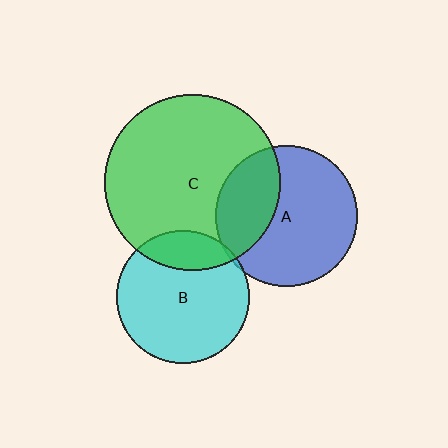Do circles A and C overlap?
Yes.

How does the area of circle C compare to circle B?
Approximately 1.8 times.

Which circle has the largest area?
Circle C (green).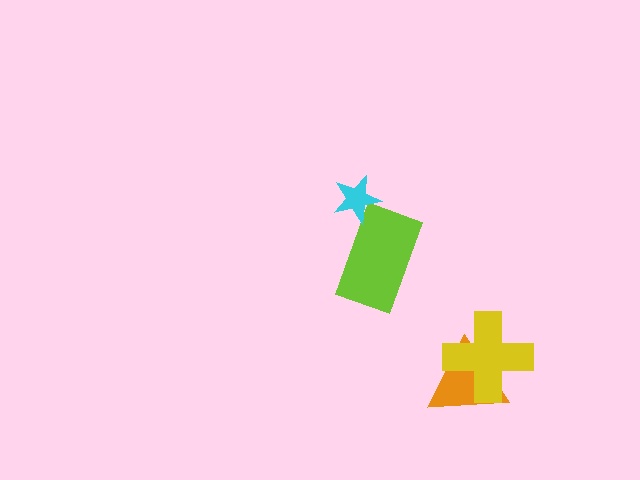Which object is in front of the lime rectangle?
The cyan star is in front of the lime rectangle.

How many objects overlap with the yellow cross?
1 object overlaps with the yellow cross.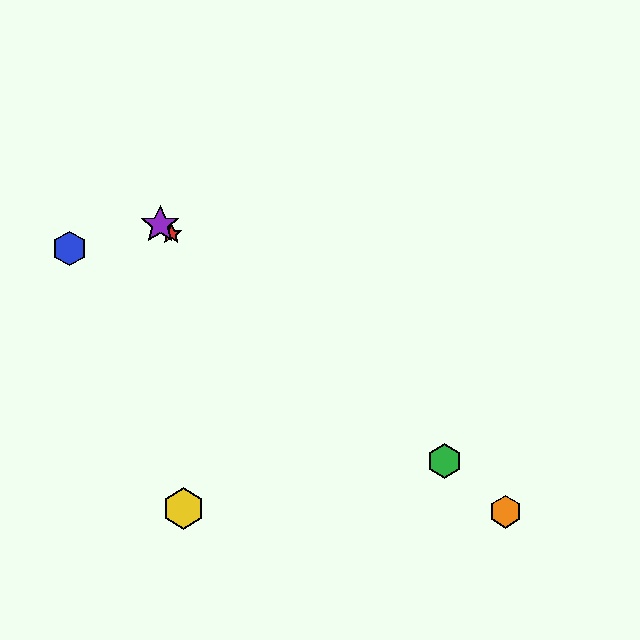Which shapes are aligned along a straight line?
The red star, the green hexagon, the purple star, the orange hexagon are aligned along a straight line.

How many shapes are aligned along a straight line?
4 shapes (the red star, the green hexagon, the purple star, the orange hexagon) are aligned along a straight line.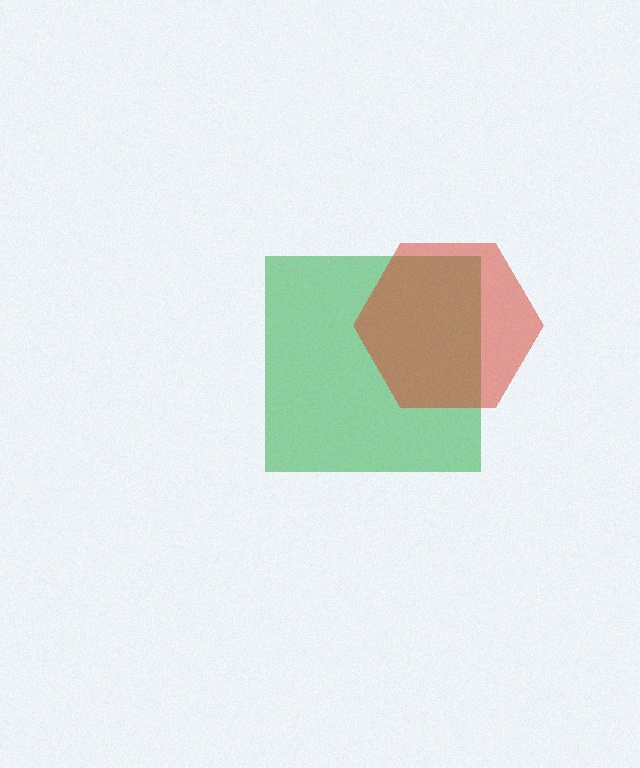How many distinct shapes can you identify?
There are 2 distinct shapes: a green square, a red hexagon.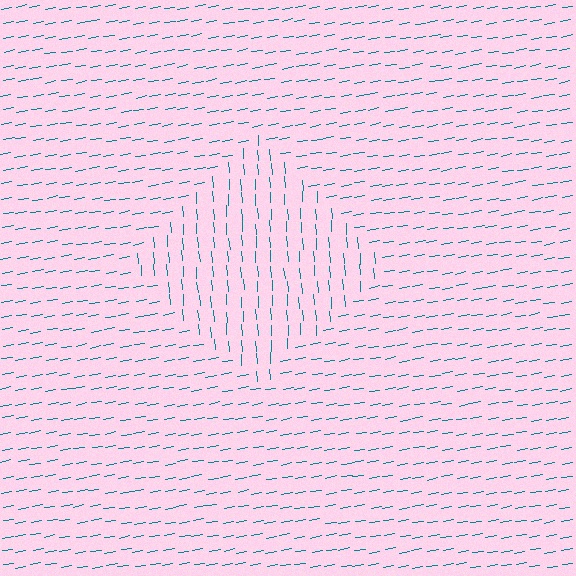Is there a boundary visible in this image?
Yes, there is a texture boundary formed by a change in line orientation.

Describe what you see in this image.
The image is filled with small teal line segments. A diamond region in the image has lines oriented differently from the surrounding lines, creating a visible texture boundary.